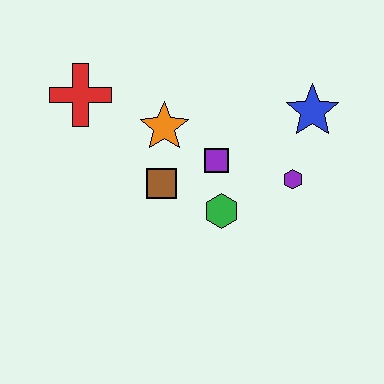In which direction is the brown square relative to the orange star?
The brown square is below the orange star.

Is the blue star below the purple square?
No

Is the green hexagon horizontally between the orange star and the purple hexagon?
Yes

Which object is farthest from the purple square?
The red cross is farthest from the purple square.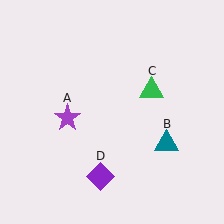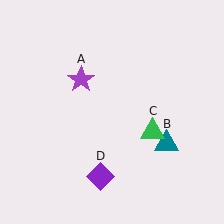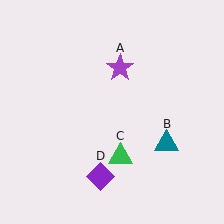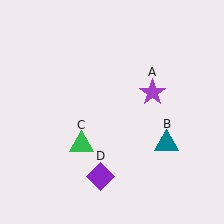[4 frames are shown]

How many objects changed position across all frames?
2 objects changed position: purple star (object A), green triangle (object C).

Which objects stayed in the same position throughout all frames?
Teal triangle (object B) and purple diamond (object D) remained stationary.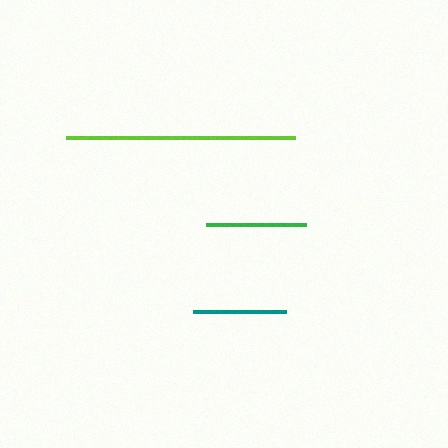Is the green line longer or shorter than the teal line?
The green line is longer than the teal line.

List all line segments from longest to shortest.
From longest to shortest: lime, green, teal.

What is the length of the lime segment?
The lime segment is approximately 229 pixels long.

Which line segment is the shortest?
The teal line is the shortest at approximately 93 pixels.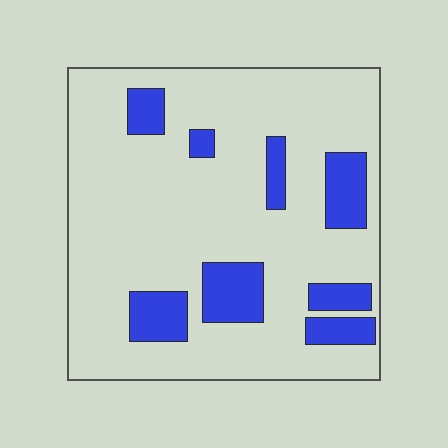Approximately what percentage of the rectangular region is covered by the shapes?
Approximately 20%.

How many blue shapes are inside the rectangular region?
8.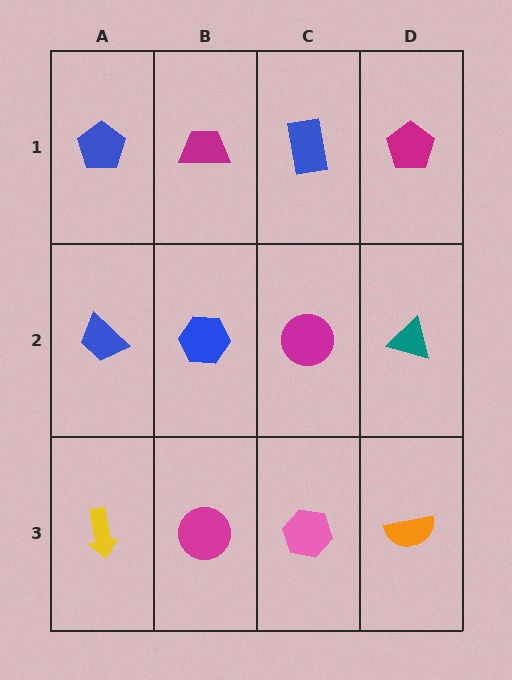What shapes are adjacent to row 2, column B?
A magenta trapezoid (row 1, column B), a magenta circle (row 3, column B), a blue trapezoid (row 2, column A), a magenta circle (row 2, column C).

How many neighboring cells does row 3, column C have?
3.